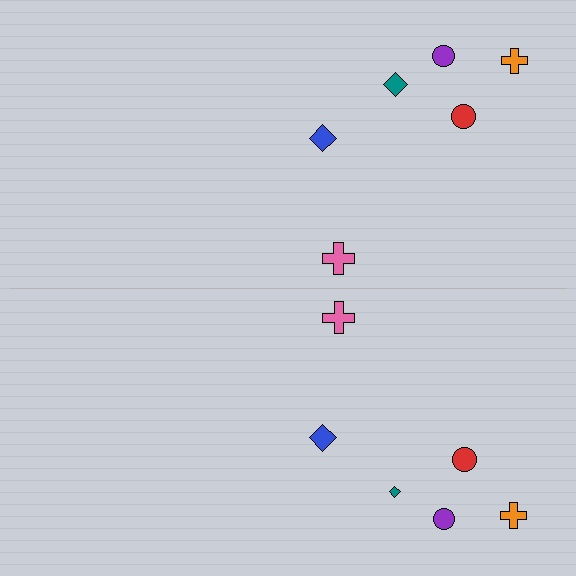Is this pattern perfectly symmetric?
No, the pattern is not perfectly symmetric. The teal diamond on the bottom side has a different size than its mirror counterpart.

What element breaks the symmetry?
The teal diamond on the bottom side has a different size than its mirror counterpart.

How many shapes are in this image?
There are 12 shapes in this image.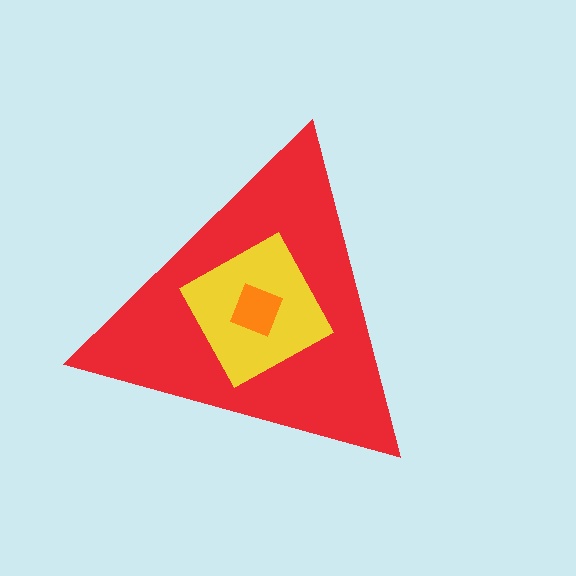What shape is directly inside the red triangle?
The yellow diamond.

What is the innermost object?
The orange square.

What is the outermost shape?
The red triangle.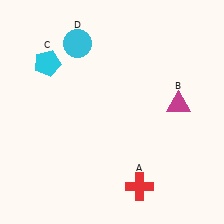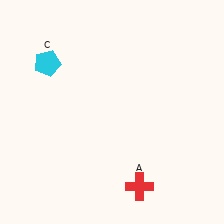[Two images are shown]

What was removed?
The cyan circle (D), the magenta triangle (B) were removed in Image 2.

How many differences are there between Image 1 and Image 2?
There are 2 differences between the two images.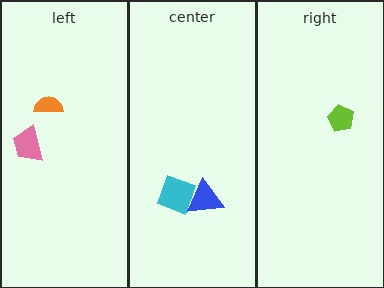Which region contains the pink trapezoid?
The left region.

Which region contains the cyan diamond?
The center region.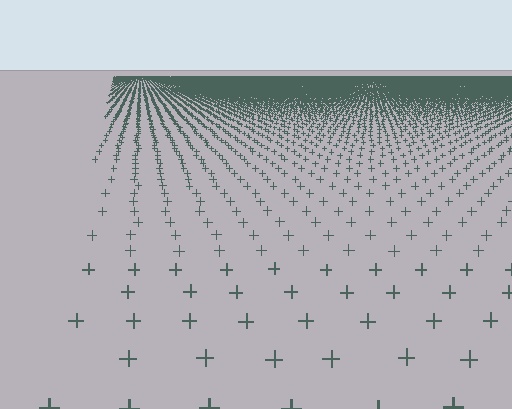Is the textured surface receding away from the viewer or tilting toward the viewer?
The surface is receding away from the viewer. Texture elements get smaller and denser toward the top.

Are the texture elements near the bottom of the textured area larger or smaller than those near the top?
Larger. Near the bottom, elements are closer to the viewer and appear at a bigger on-screen size.